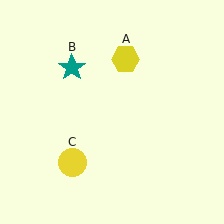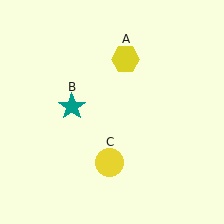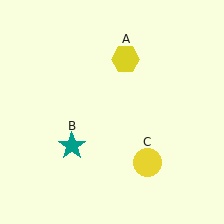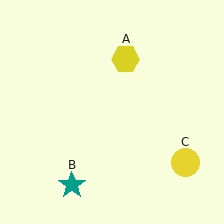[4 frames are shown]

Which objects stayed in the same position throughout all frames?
Yellow hexagon (object A) remained stationary.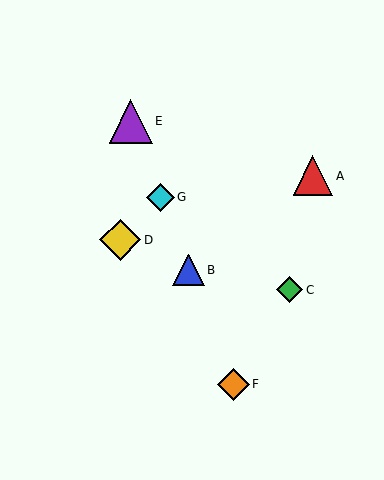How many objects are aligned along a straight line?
4 objects (B, E, F, G) are aligned along a straight line.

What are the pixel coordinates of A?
Object A is at (313, 176).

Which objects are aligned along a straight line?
Objects B, E, F, G are aligned along a straight line.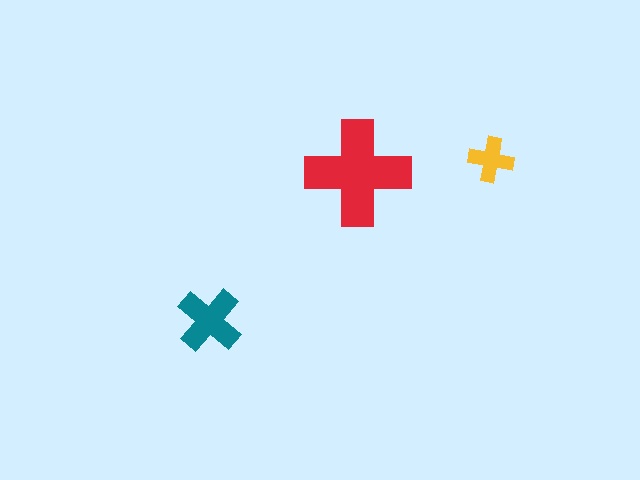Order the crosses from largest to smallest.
the red one, the teal one, the yellow one.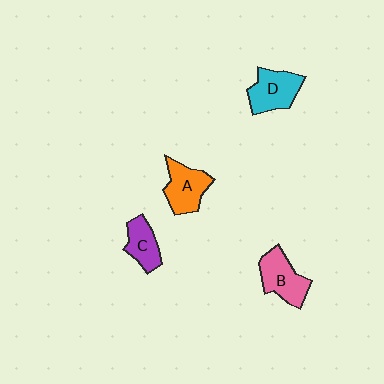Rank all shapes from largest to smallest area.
From largest to smallest: B (pink), D (cyan), A (orange), C (purple).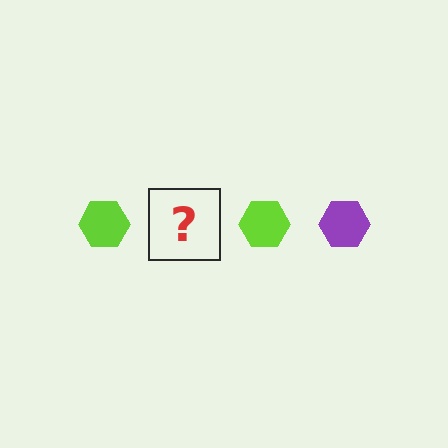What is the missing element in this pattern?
The missing element is a purple hexagon.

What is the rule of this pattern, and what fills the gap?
The rule is that the pattern cycles through lime, purple hexagons. The gap should be filled with a purple hexagon.